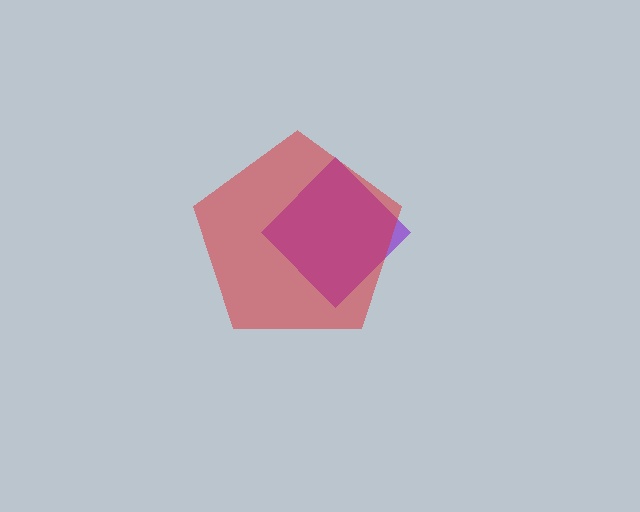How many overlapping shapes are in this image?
There are 2 overlapping shapes in the image.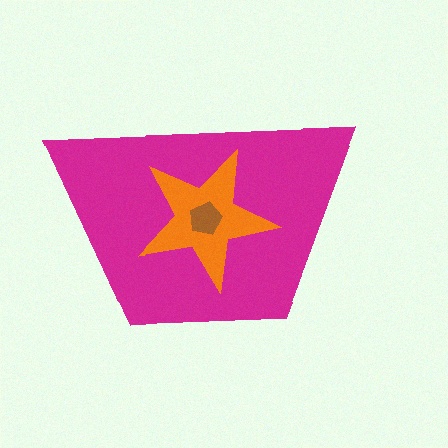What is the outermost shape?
The magenta trapezoid.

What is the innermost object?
The brown pentagon.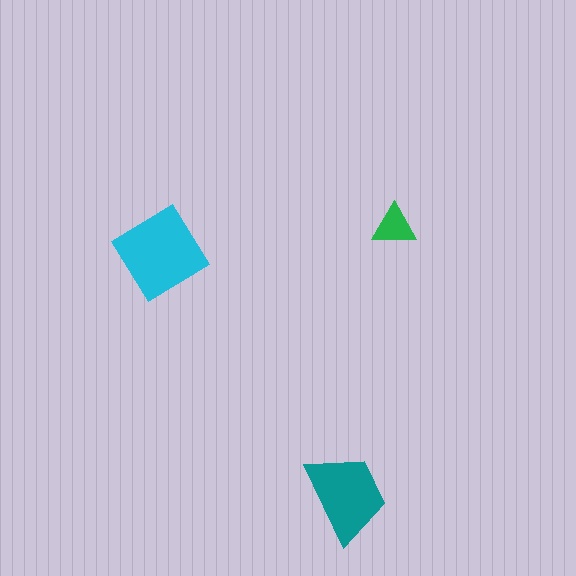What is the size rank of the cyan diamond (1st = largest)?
1st.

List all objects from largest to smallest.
The cyan diamond, the teal trapezoid, the green triangle.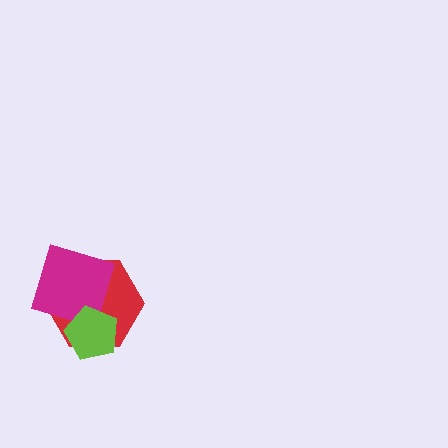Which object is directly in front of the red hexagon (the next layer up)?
The magenta square is directly in front of the red hexagon.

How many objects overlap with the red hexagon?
2 objects overlap with the red hexagon.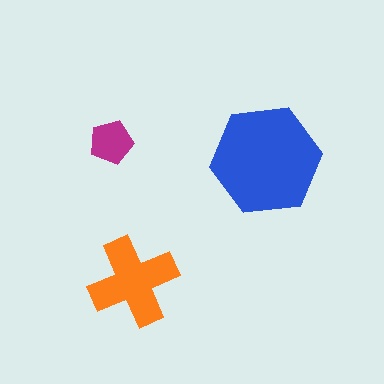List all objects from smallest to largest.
The magenta pentagon, the orange cross, the blue hexagon.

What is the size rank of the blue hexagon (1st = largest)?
1st.